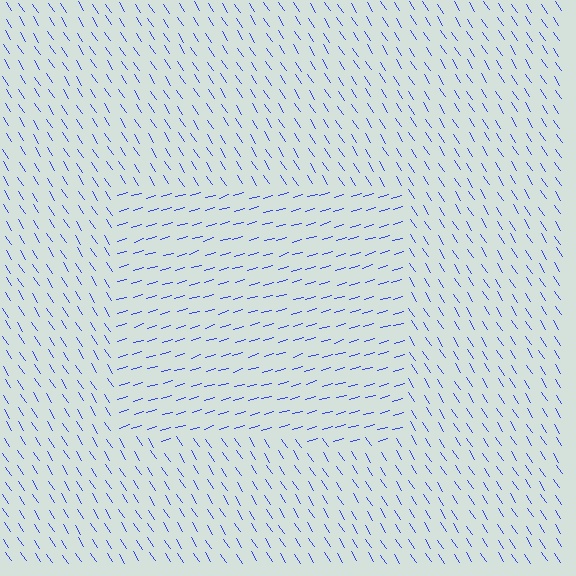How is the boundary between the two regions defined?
The boundary is defined purely by a change in line orientation (approximately 73 degrees difference). All lines are the same color and thickness.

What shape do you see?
I see a rectangle.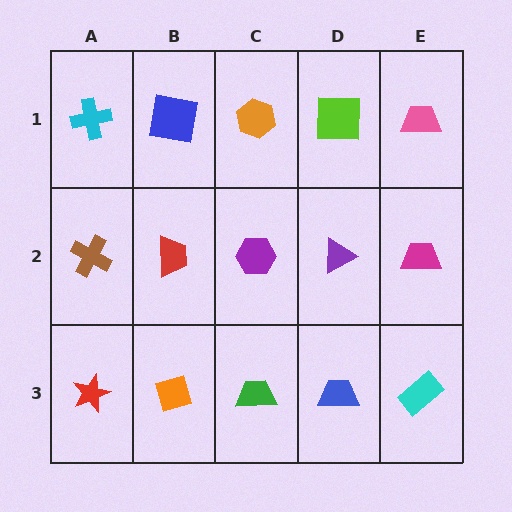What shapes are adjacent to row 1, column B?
A red trapezoid (row 2, column B), a cyan cross (row 1, column A), an orange hexagon (row 1, column C).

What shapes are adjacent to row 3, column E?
A magenta trapezoid (row 2, column E), a blue trapezoid (row 3, column D).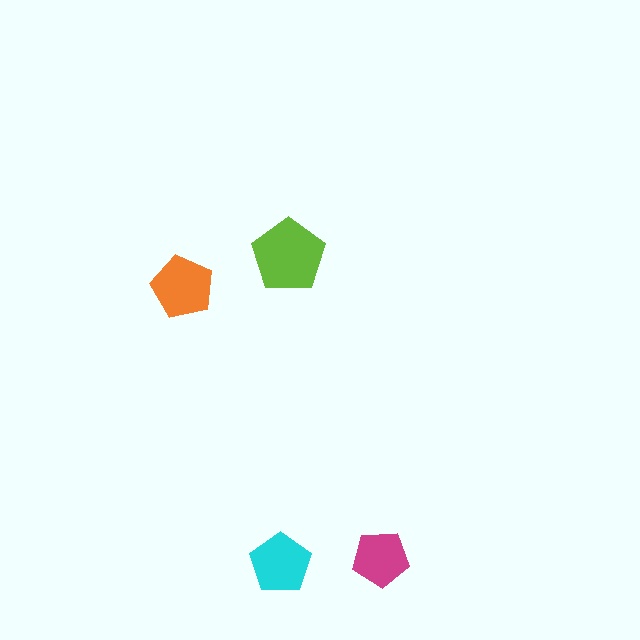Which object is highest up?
The lime pentagon is topmost.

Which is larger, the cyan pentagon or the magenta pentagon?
The cyan one.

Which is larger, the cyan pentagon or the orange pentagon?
The orange one.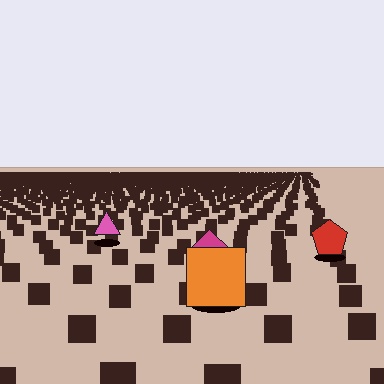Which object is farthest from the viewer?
The pink triangle is farthest from the viewer. It appears smaller and the ground texture around it is denser.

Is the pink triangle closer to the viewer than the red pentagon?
No. The red pentagon is closer — you can tell from the texture gradient: the ground texture is coarser near it.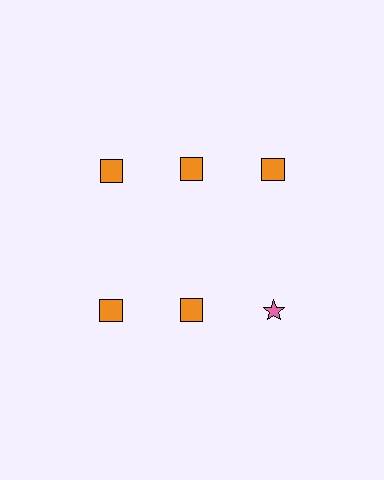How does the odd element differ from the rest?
It differs in both color (pink instead of orange) and shape (star instead of square).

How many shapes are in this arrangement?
There are 6 shapes arranged in a grid pattern.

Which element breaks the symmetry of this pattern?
The pink star in the second row, center column breaks the symmetry. All other shapes are orange squares.